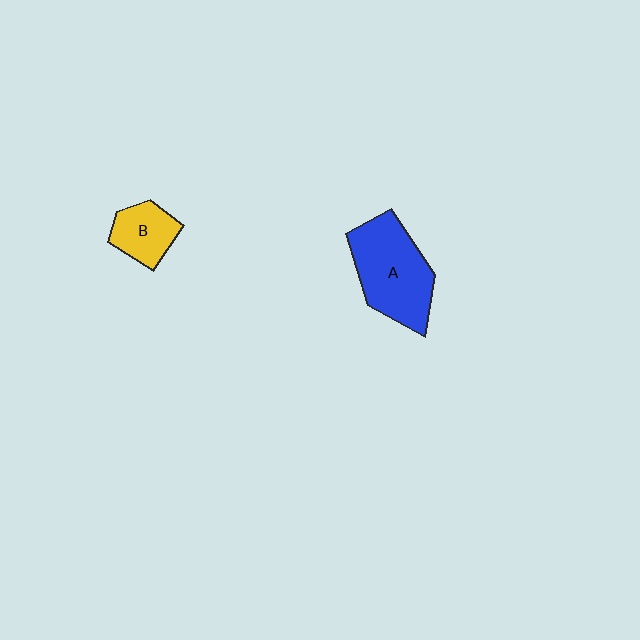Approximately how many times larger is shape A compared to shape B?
Approximately 2.1 times.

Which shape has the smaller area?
Shape B (yellow).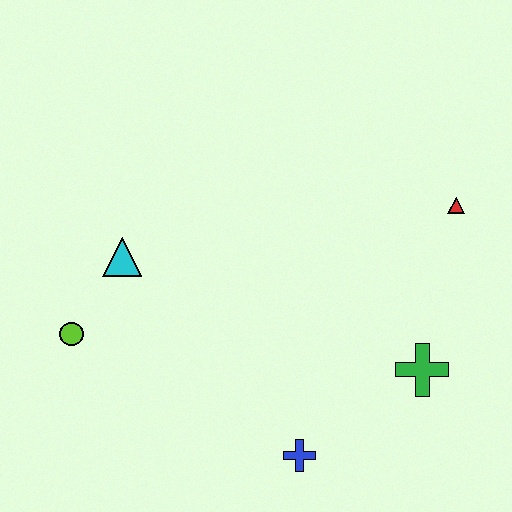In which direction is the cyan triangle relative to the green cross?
The cyan triangle is to the left of the green cross.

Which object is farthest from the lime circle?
The red triangle is farthest from the lime circle.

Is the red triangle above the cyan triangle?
Yes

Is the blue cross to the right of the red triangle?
No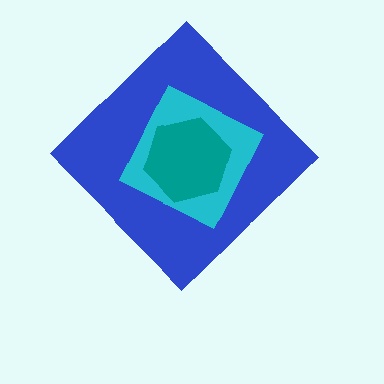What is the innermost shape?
The teal hexagon.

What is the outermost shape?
The blue diamond.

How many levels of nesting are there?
3.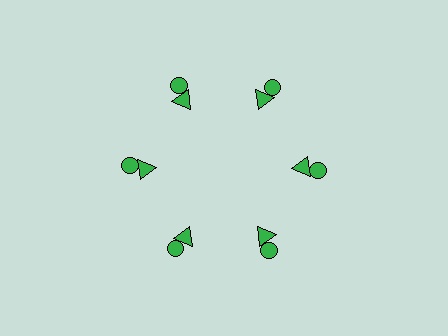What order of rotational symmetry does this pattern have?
This pattern has 6-fold rotational symmetry.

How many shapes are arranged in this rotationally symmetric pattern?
There are 12 shapes, arranged in 6 groups of 2.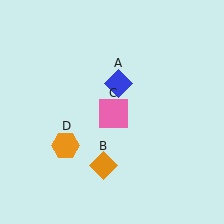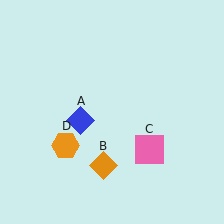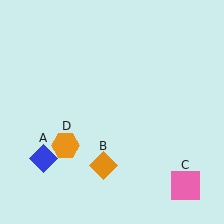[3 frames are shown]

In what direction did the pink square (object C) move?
The pink square (object C) moved down and to the right.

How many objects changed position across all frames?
2 objects changed position: blue diamond (object A), pink square (object C).